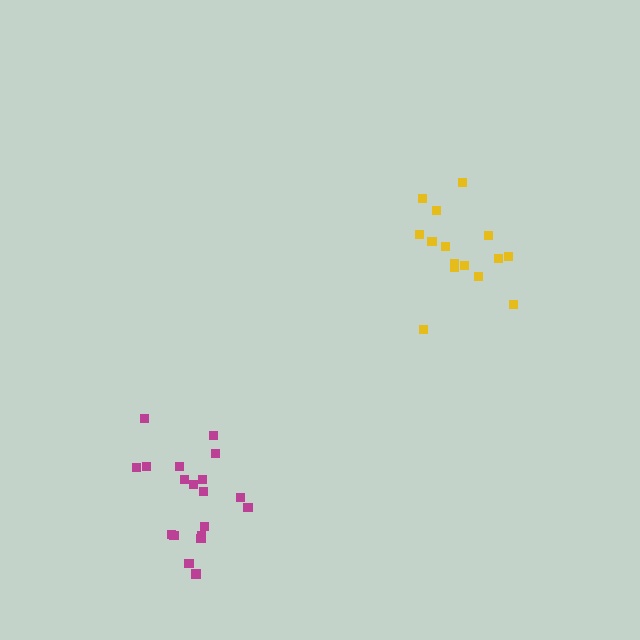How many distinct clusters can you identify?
There are 2 distinct clusters.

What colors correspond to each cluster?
The clusters are colored: yellow, magenta.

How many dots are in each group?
Group 1: 15 dots, Group 2: 19 dots (34 total).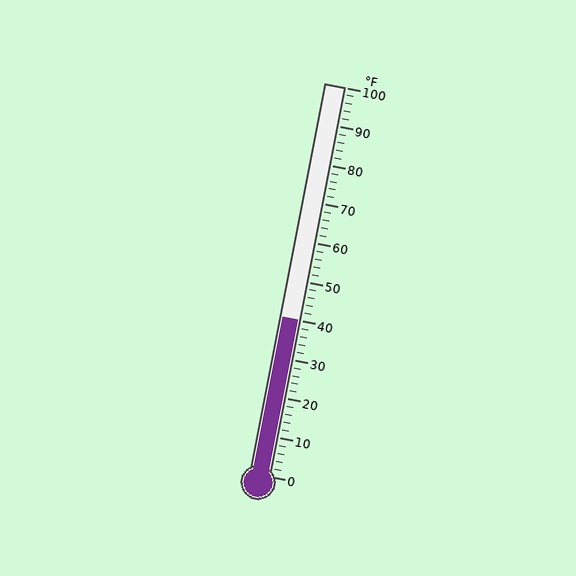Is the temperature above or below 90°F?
The temperature is below 90°F.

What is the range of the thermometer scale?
The thermometer scale ranges from 0°F to 100°F.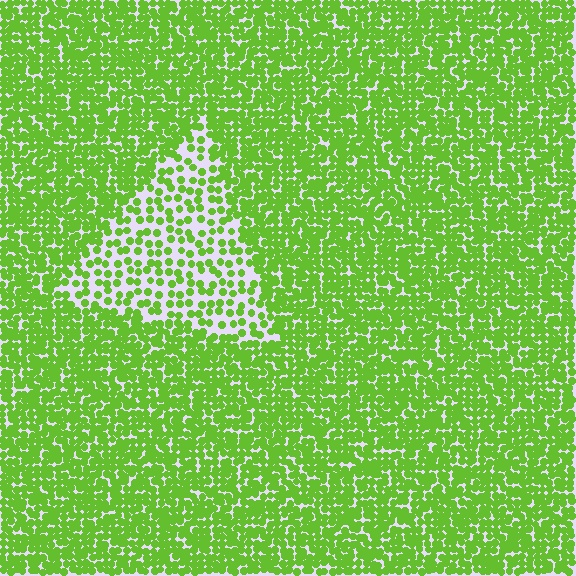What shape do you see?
I see a triangle.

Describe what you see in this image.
The image contains small lime elements arranged at two different densities. A triangle-shaped region is visible where the elements are less densely packed than the surrounding area.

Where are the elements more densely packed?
The elements are more densely packed outside the triangle boundary.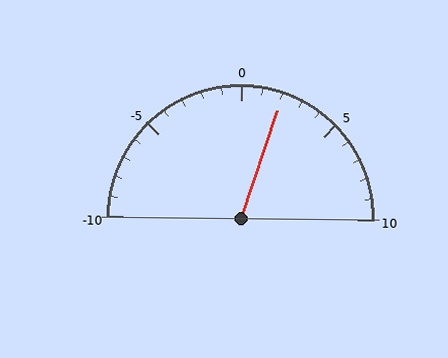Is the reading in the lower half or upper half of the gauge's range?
The reading is in the upper half of the range (-10 to 10).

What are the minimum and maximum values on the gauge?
The gauge ranges from -10 to 10.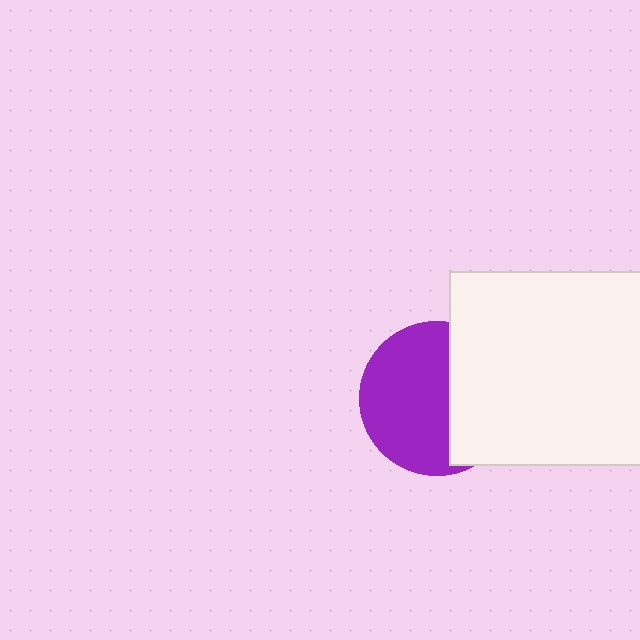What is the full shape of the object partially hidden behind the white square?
The partially hidden object is a purple circle.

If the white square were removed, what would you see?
You would see the complete purple circle.